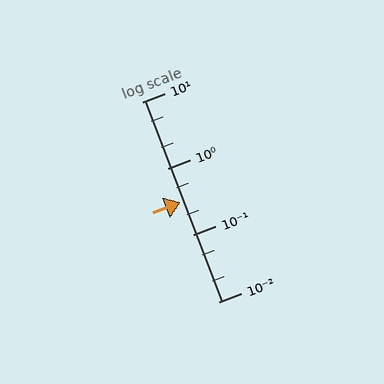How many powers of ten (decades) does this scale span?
The scale spans 3 decades, from 0.01 to 10.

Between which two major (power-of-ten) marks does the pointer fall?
The pointer is between 0.1 and 1.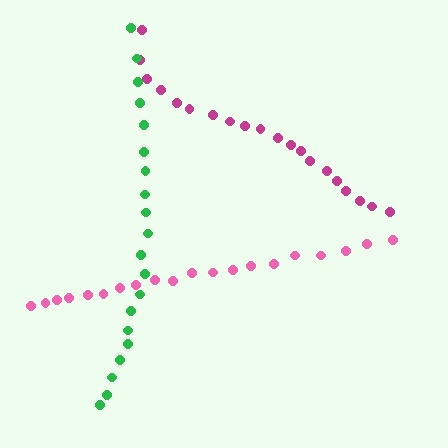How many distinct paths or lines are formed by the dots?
There are 3 distinct paths.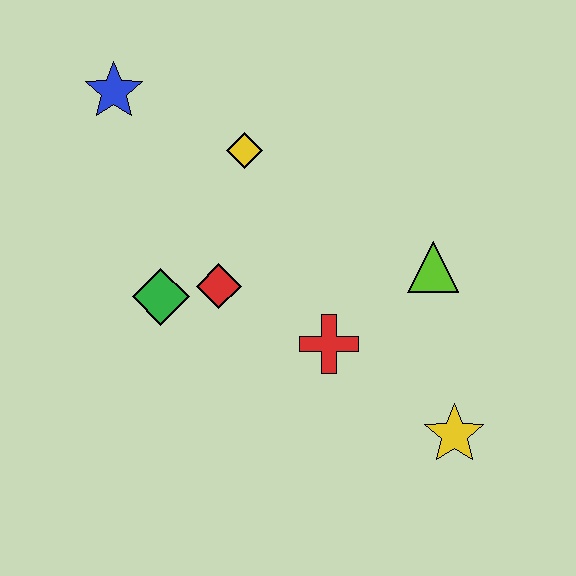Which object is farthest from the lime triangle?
The blue star is farthest from the lime triangle.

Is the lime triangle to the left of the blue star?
No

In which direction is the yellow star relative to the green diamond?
The yellow star is to the right of the green diamond.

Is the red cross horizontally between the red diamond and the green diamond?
No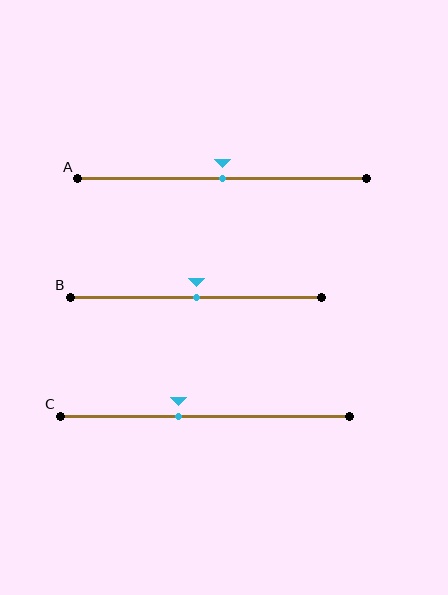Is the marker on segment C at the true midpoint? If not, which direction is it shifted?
No, the marker on segment C is shifted to the left by about 9% of the segment length.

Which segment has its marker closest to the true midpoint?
Segment A has its marker closest to the true midpoint.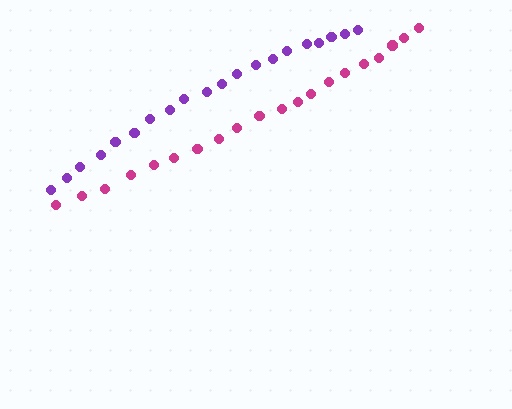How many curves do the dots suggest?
There are 2 distinct paths.